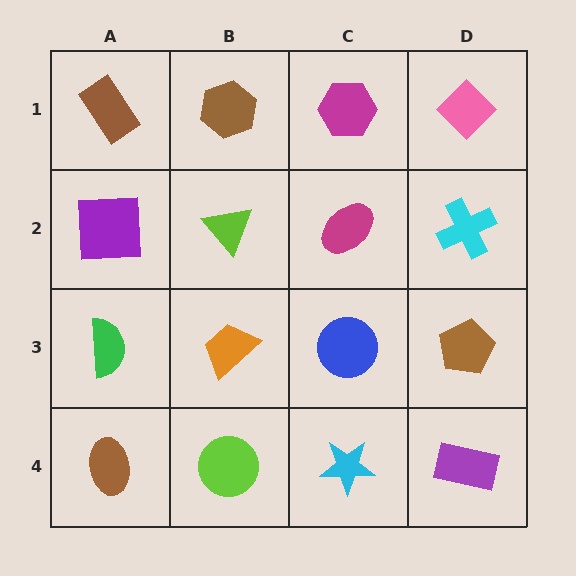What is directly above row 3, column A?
A purple square.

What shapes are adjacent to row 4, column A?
A green semicircle (row 3, column A), a lime circle (row 4, column B).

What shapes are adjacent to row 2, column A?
A brown rectangle (row 1, column A), a green semicircle (row 3, column A), a lime triangle (row 2, column B).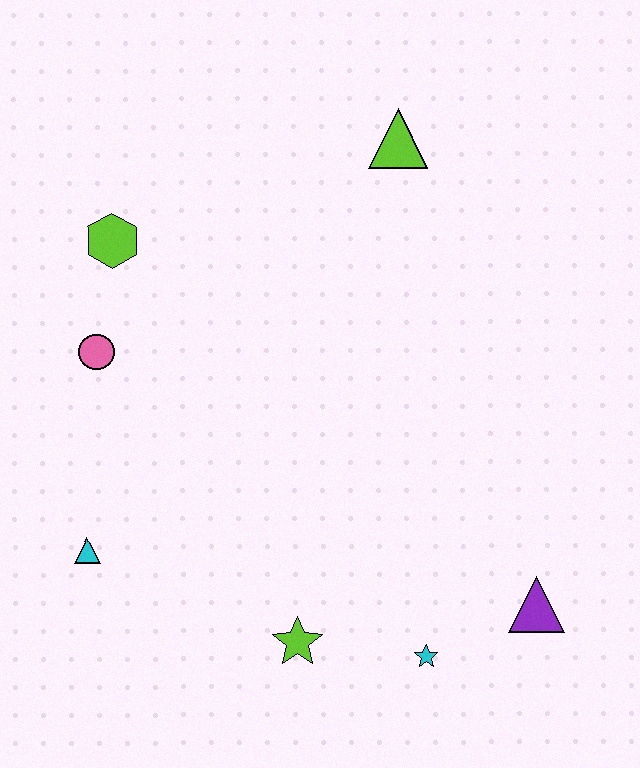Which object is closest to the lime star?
The cyan star is closest to the lime star.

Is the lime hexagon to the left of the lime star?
Yes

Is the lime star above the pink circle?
No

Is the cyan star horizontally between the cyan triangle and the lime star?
No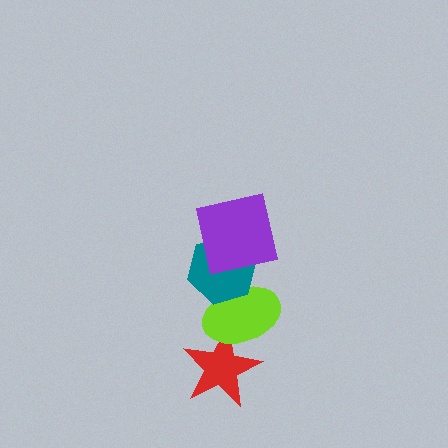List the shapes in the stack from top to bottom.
From top to bottom: the purple square, the teal hexagon, the lime ellipse, the red star.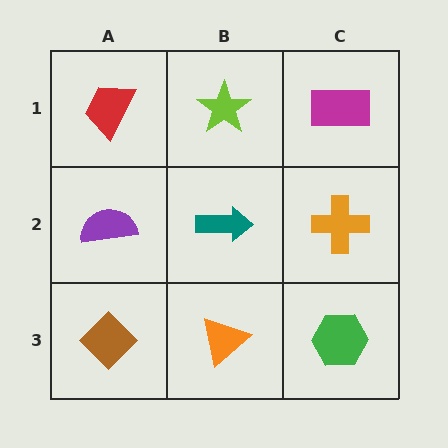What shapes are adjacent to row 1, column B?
A teal arrow (row 2, column B), a red trapezoid (row 1, column A), a magenta rectangle (row 1, column C).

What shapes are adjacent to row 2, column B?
A lime star (row 1, column B), an orange triangle (row 3, column B), a purple semicircle (row 2, column A), an orange cross (row 2, column C).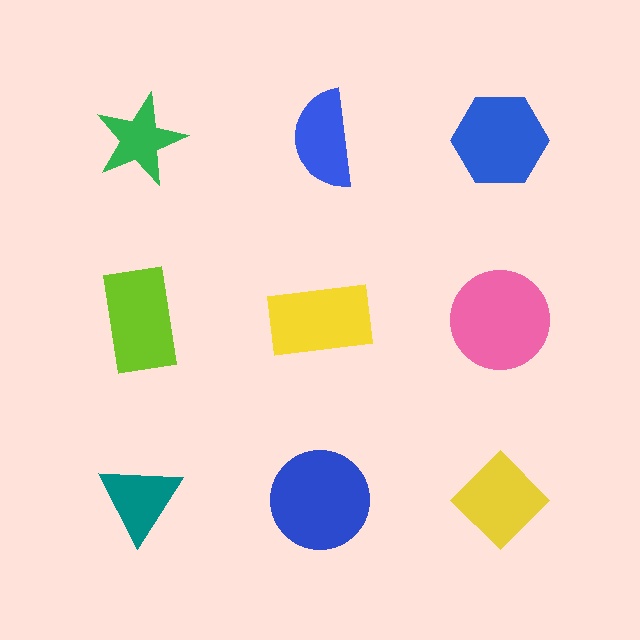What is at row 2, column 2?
A yellow rectangle.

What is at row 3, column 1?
A teal triangle.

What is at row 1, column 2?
A blue semicircle.